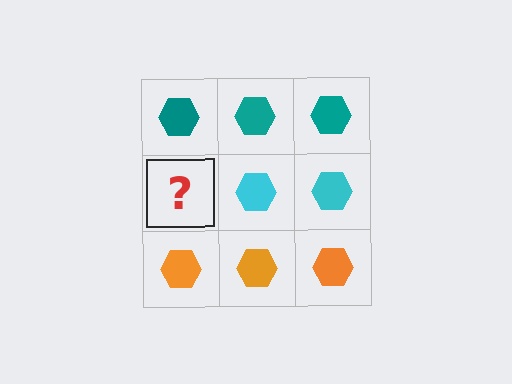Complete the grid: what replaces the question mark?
The question mark should be replaced with a cyan hexagon.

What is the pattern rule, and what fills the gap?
The rule is that each row has a consistent color. The gap should be filled with a cyan hexagon.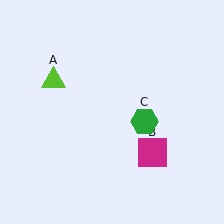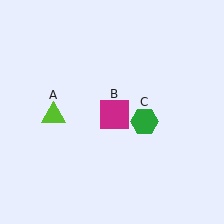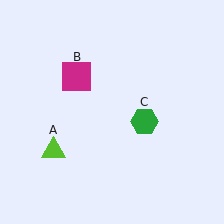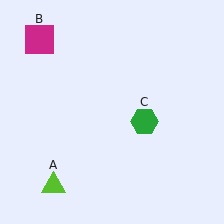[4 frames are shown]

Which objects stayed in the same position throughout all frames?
Green hexagon (object C) remained stationary.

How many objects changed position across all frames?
2 objects changed position: lime triangle (object A), magenta square (object B).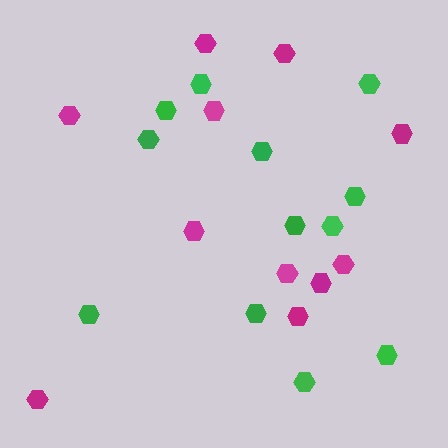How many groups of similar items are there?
There are 2 groups: one group of green hexagons (12) and one group of magenta hexagons (11).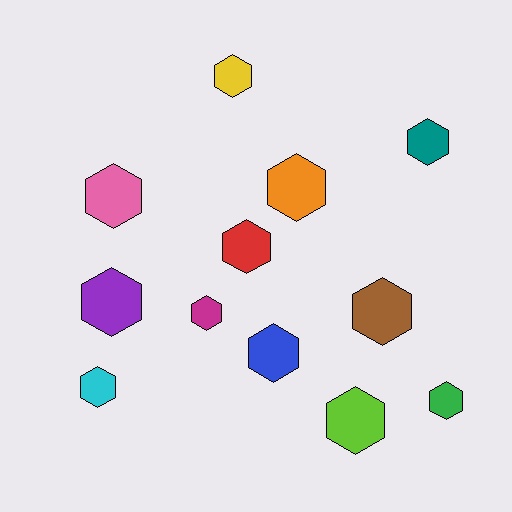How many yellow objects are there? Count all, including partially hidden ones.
There is 1 yellow object.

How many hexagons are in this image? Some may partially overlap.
There are 12 hexagons.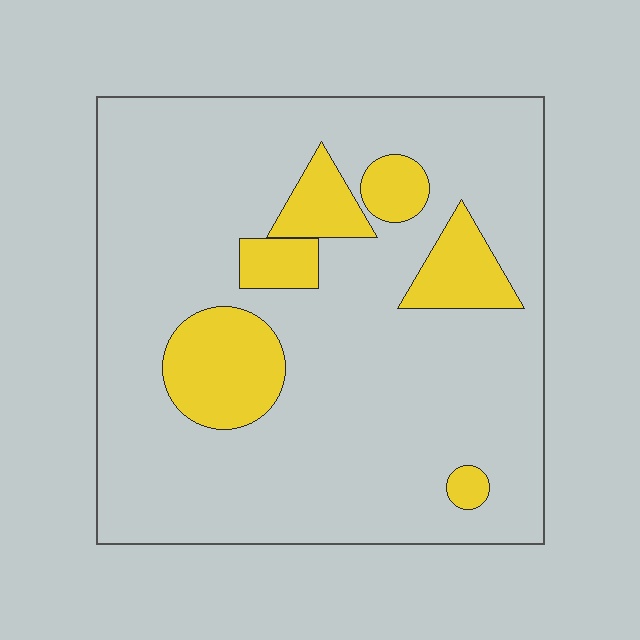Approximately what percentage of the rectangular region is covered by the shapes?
Approximately 15%.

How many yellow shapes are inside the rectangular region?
6.